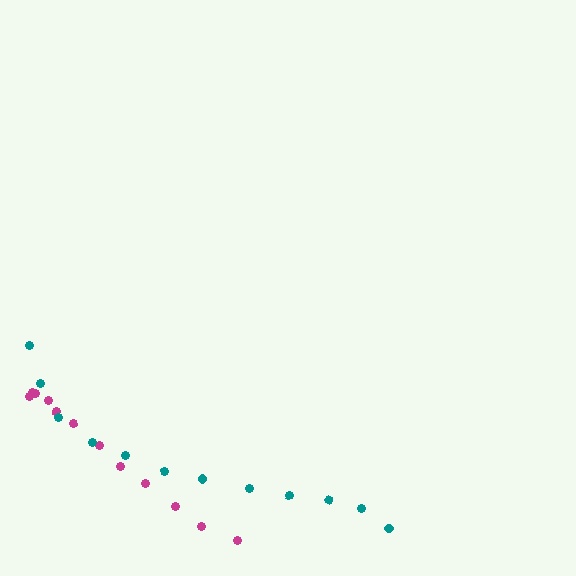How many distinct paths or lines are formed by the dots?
There are 2 distinct paths.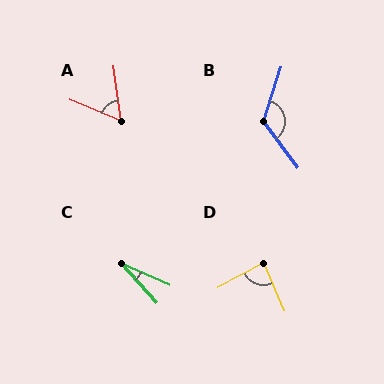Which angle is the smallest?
C, at approximately 24 degrees.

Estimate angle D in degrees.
Approximately 84 degrees.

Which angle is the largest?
B, at approximately 125 degrees.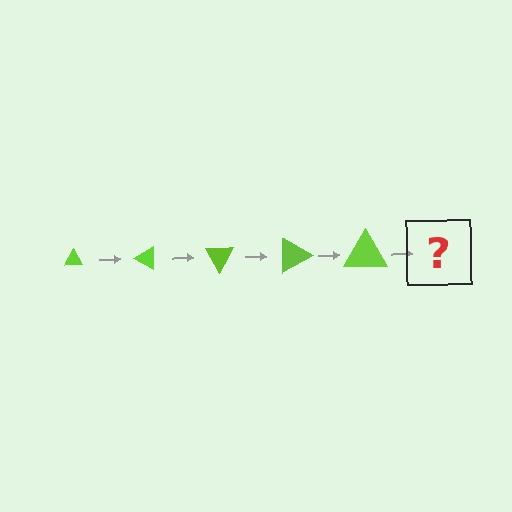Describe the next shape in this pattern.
It should be a triangle, larger than the previous one and rotated 150 degrees from the start.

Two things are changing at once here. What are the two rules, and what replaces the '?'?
The two rules are that the triangle grows larger each step and it rotates 30 degrees each step. The '?' should be a triangle, larger than the previous one and rotated 150 degrees from the start.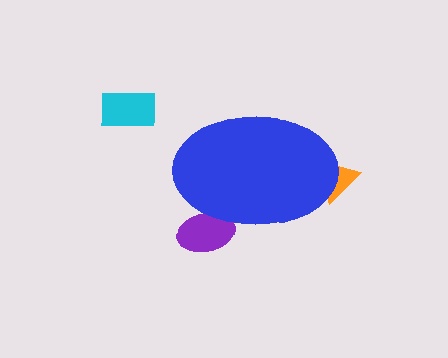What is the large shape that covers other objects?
A blue ellipse.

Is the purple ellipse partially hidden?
Yes, the purple ellipse is partially hidden behind the blue ellipse.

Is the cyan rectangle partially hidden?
No, the cyan rectangle is fully visible.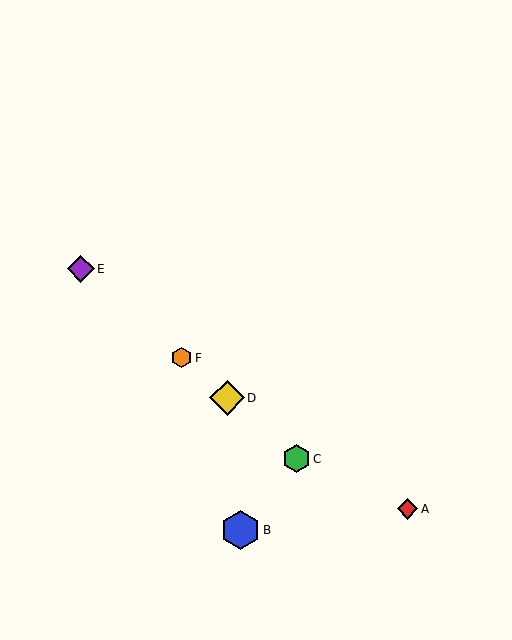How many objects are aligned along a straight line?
4 objects (C, D, E, F) are aligned along a straight line.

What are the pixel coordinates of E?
Object E is at (81, 269).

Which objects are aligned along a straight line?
Objects C, D, E, F are aligned along a straight line.